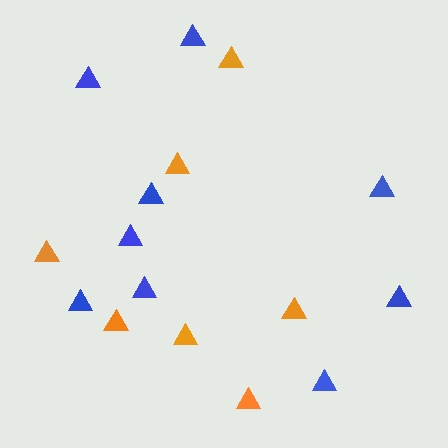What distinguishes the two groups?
There are 2 groups: one group of blue triangles (9) and one group of orange triangles (7).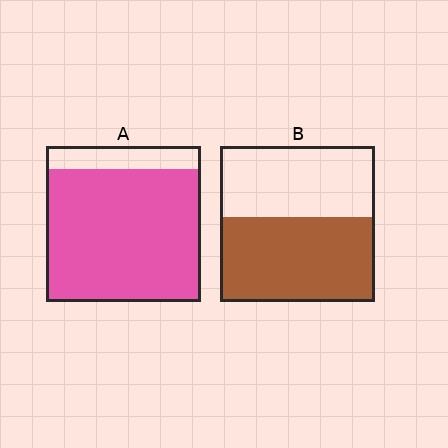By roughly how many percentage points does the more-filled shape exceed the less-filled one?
By roughly 30 percentage points (A over B).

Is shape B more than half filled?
Yes.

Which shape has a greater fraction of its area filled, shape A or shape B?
Shape A.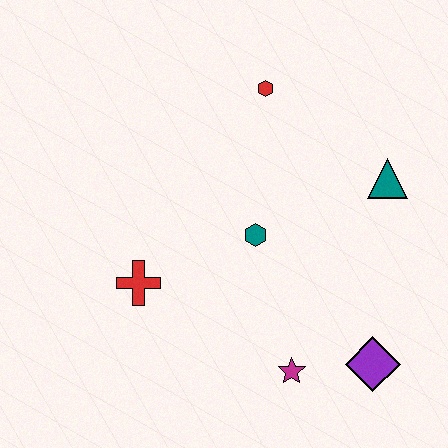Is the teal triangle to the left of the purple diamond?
No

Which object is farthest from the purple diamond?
The red hexagon is farthest from the purple diamond.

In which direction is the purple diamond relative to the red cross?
The purple diamond is to the right of the red cross.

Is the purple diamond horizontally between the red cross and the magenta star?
No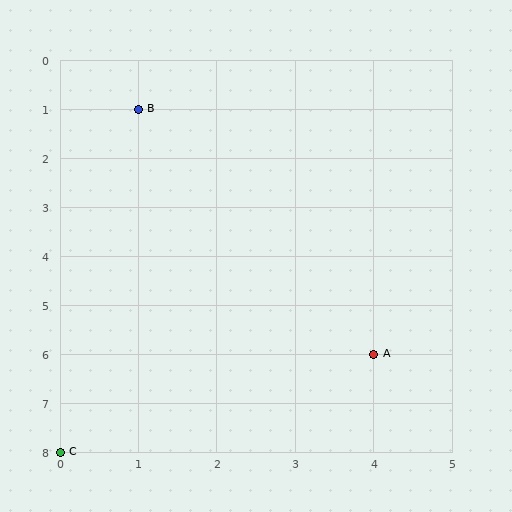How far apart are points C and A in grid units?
Points C and A are 4 columns and 2 rows apart (about 4.5 grid units diagonally).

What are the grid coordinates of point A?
Point A is at grid coordinates (4, 6).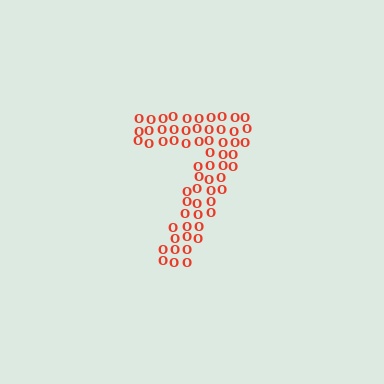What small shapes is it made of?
It is made of small letter O's.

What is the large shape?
The large shape is the digit 7.